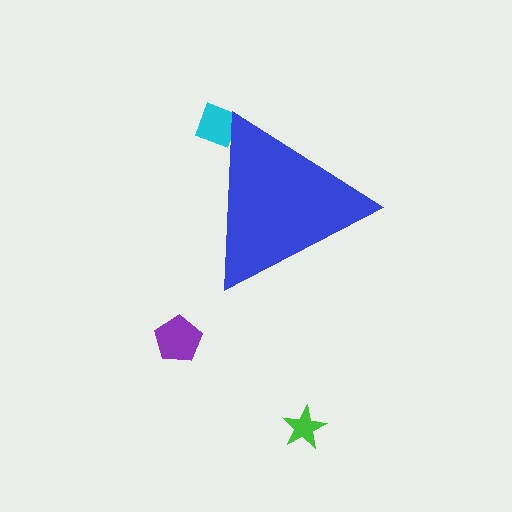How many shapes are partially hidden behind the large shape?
1 shape is partially hidden.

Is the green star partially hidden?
No, the green star is fully visible.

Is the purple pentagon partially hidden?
No, the purple pentagon is fully visible.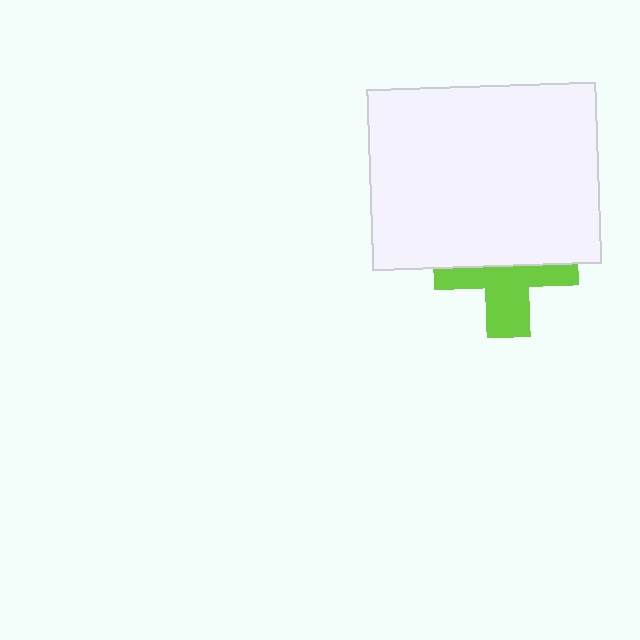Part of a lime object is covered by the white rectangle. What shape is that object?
It is a cross.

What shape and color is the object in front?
The object in front is a white rectangle.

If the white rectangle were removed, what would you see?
You would see the complete lime cross.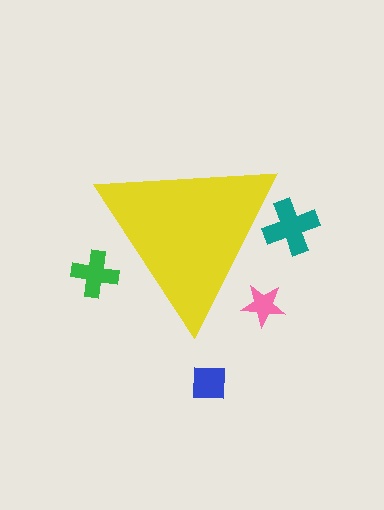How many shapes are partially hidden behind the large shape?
3 shapes are partially hidden.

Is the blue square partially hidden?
No, the blue square is fully visible.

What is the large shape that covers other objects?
A yellow triangle.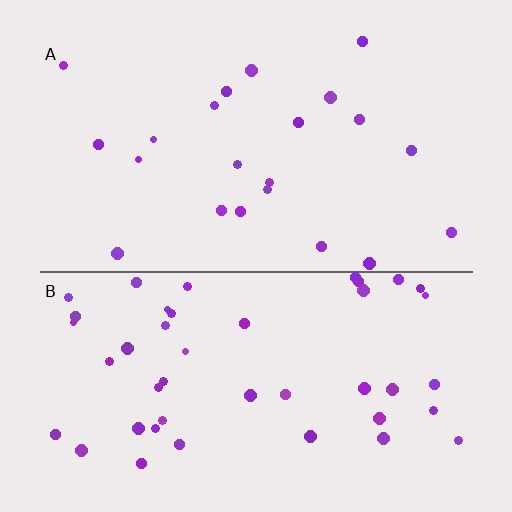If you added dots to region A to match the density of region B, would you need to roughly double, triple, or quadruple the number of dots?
Approximately double.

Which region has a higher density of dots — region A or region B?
B (the bottom).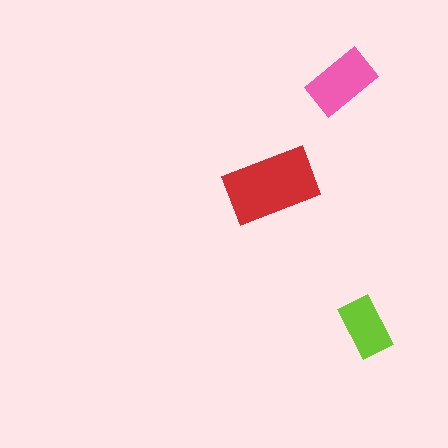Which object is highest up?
The pink rectangle is topmost.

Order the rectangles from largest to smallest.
the red one, the pink one, the lime one.